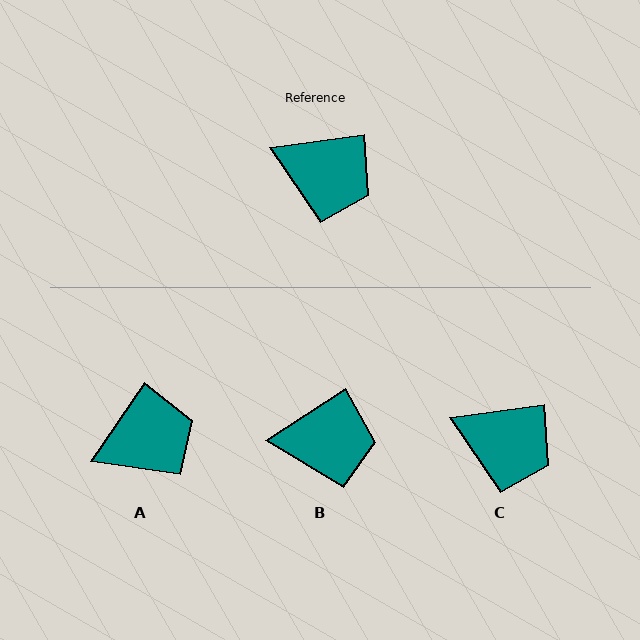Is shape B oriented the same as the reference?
No, it is off by about 25 degrees.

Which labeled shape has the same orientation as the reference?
C.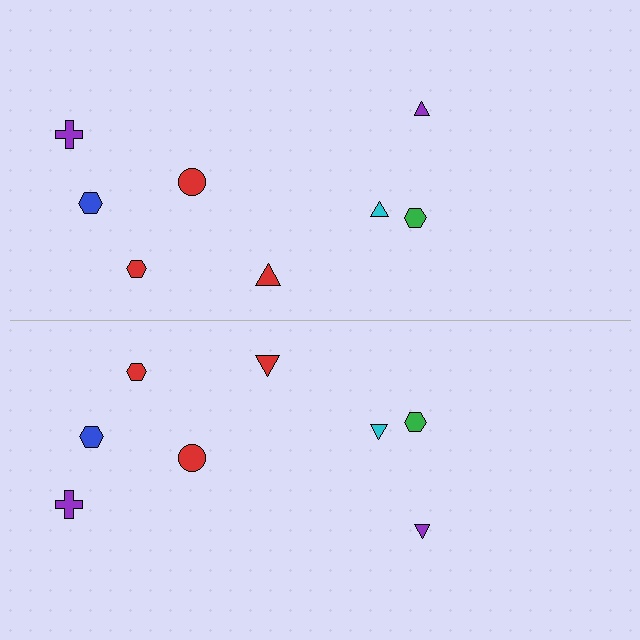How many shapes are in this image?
There are 16 shapes in this image.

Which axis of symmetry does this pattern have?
The pattern has a horizontal axis of symmetry running through the center of the image.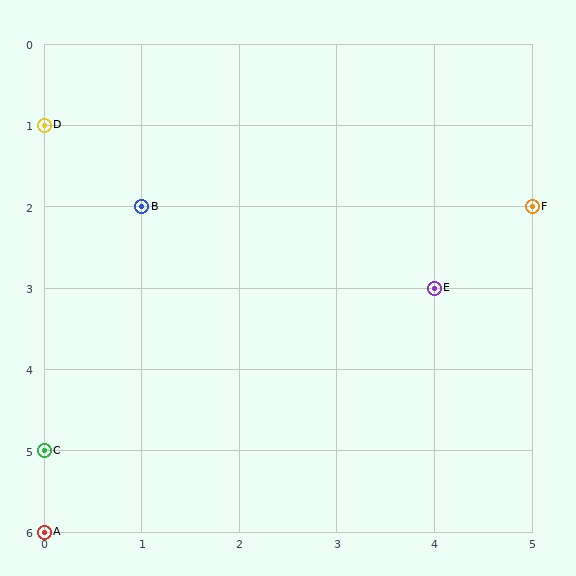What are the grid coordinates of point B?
Point B is at grid coordinates (1, 2).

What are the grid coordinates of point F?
Point F is at grid coordinates (5, 2).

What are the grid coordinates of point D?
Point D is at grid coordinates (0, 1).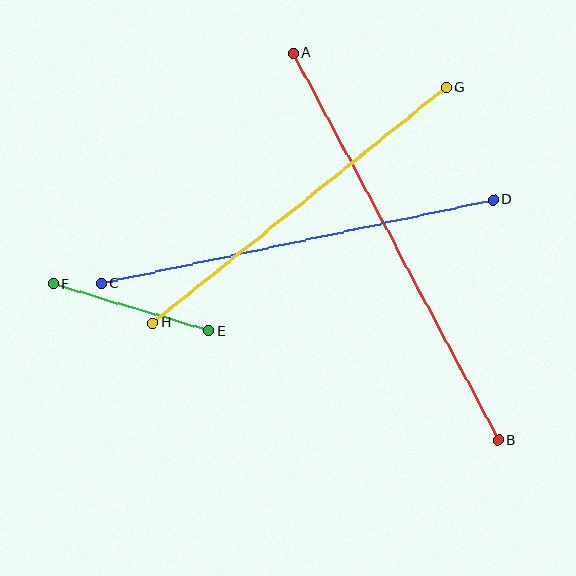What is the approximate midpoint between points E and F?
The midpoint is at approximately (131, 307) pixels.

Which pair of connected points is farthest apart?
Points A and B are farthest apart.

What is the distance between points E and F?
The distance is approximately 163 pixels.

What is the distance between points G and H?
The distance is approximately 376 pixels.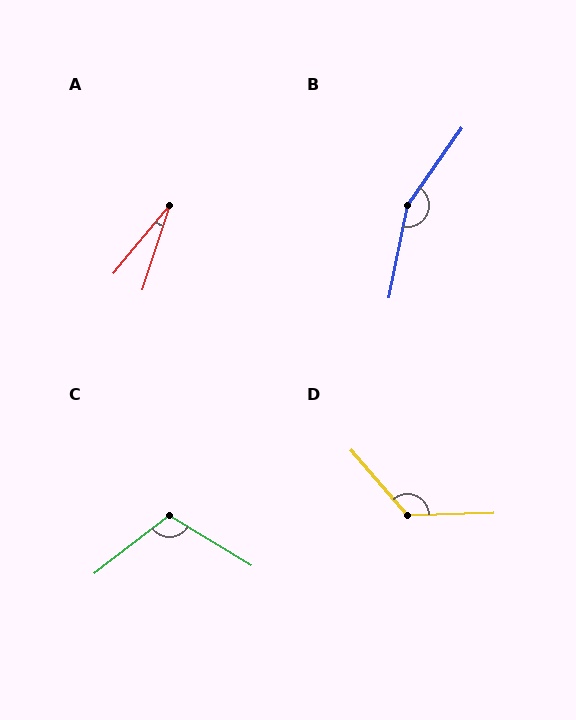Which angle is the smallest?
A, at approximately 22 degrees.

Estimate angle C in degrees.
Approximately 111 degrees.